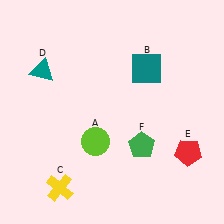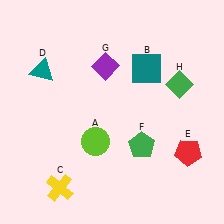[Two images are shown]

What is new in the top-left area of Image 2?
A purple diamond (G) was added in the top-left area of Image 2.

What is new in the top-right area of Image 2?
A green diamond (H) was added in the top-right area of Image 2.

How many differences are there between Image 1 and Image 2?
There are 2 differences between the two images.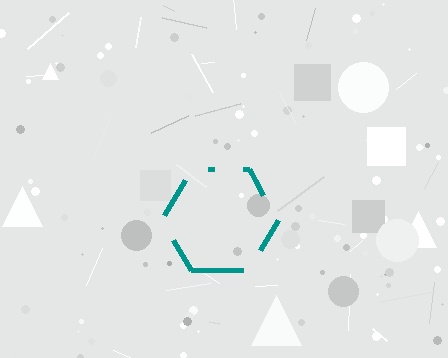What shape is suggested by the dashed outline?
The dashed outline suggests a hexagon.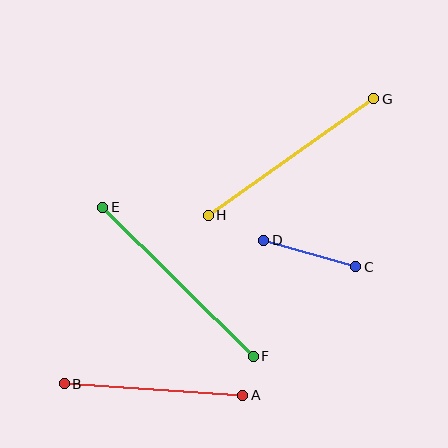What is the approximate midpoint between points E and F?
The midpoint is at approximately (178, 282) pixels.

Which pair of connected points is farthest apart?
Points E and F are farthest apart.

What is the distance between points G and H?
The distance is approximately 202 pixels.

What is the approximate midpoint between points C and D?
The midpoint is at approximately (310, 253) pixels.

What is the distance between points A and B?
The distance is approximately 179 pixels.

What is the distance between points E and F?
The distance is approximately 212 pixels.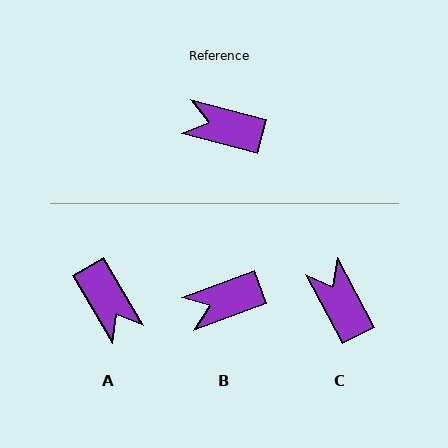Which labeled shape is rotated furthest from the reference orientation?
A, about 136 degrees away.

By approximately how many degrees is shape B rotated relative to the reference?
Approximately 35 degrees counter-clockwise.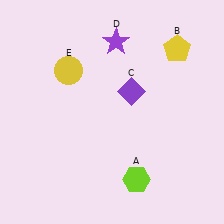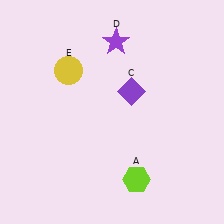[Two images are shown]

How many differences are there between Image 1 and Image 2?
There is 1 difference between the two images.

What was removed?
The yellow pentagon (B) was removed in Image 2.